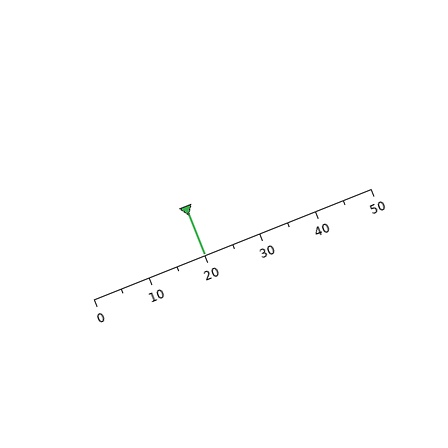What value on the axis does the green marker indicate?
The marker indicates approximately 20.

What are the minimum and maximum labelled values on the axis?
The axis runs from 0 to 50.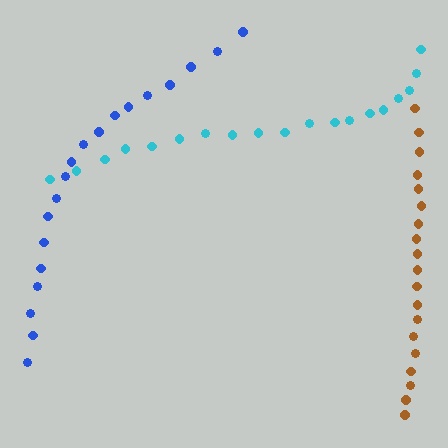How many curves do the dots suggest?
There are 3 distinct paths.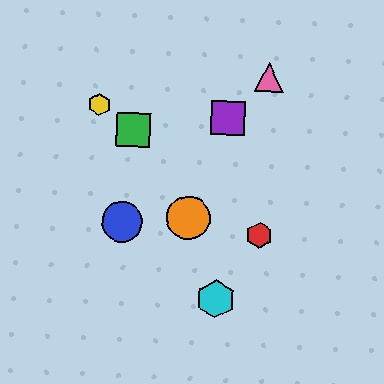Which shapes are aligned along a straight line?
The blue circle, the purple square, the pink triangle are aligned along a straight line.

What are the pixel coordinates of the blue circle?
The blue circle is at (122, 222).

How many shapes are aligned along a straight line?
3 shapes (the blue circle, the purple square, the pink triangle) are aligned along a straight line.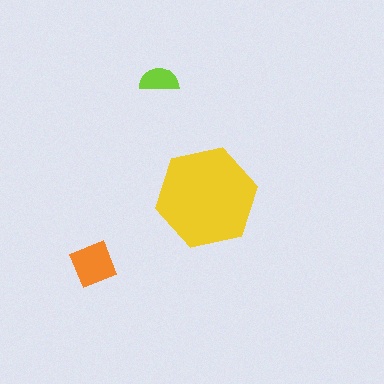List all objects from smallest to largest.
The lime semicircle, the orange diamond, the yellow hexagon.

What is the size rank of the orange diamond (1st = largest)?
2nd.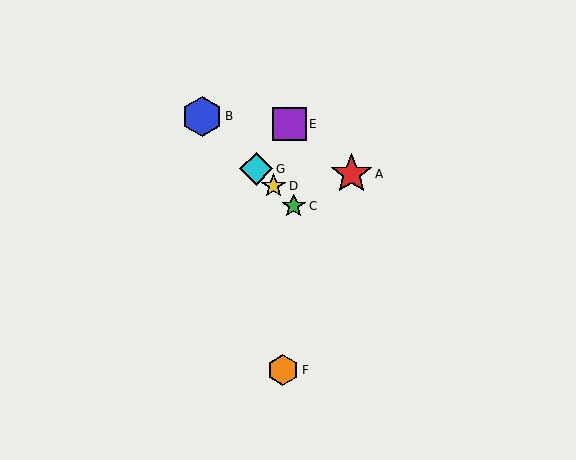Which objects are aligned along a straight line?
Objects B, C, D, G are aligned along a straight line.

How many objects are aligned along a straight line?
4 objects (B, C, D, G) are aligned along a straight line.